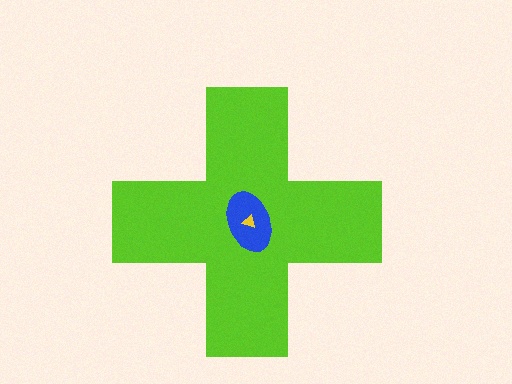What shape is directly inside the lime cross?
The blue ellipse.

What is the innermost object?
The yellow triangle.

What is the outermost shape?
The lime cross.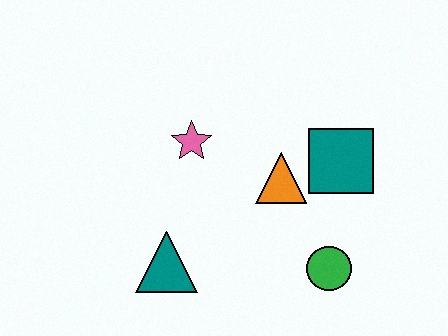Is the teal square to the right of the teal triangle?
Yes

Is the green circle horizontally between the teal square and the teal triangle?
Yes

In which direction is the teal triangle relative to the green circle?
The teal triangle is to the left of the green circle.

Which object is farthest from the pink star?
The green circle is farthest from the pink star.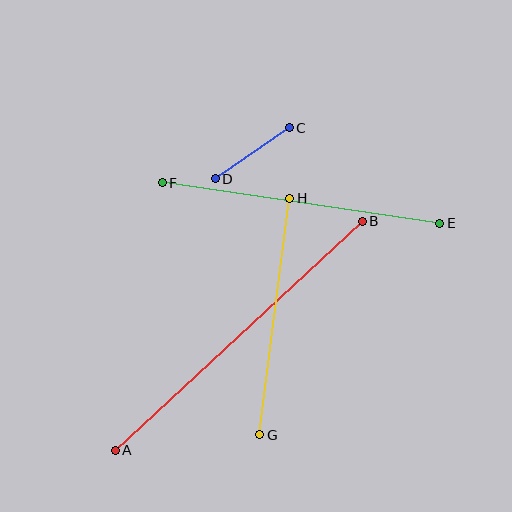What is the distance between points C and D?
The distance is approximately 90 pixels.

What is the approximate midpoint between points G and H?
The midpoint is at approximately (275, 317) pixels.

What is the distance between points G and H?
The distance is approximately 238 pixels.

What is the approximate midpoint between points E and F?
The midpoint is at approximately (301, 203) pixels.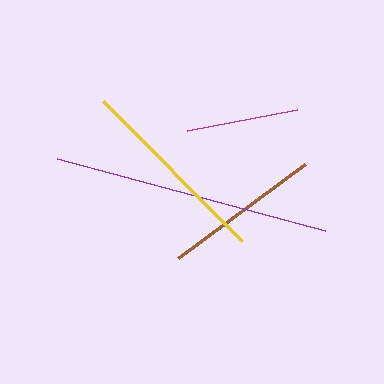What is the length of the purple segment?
The purple segment is approximately 277 pixels long.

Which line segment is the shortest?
The magenta line is the shortest at approximately 113 pixels.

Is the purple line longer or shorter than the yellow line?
The purple line is longer than the yellow line.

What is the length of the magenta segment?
The magenta segment is approximately 113 pixels long.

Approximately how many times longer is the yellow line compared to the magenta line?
The yellow line is approximately 1.8 times the length of the magenta line.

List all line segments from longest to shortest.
From longest to shortest: purple, yellow, brown, magenta.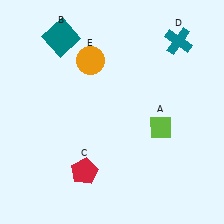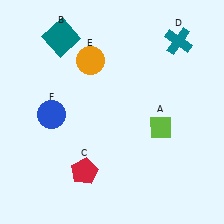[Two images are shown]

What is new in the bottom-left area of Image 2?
A blue circle (F) was added in the bottom-left area of Image 2.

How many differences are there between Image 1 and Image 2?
There is 1 difference between the two images.